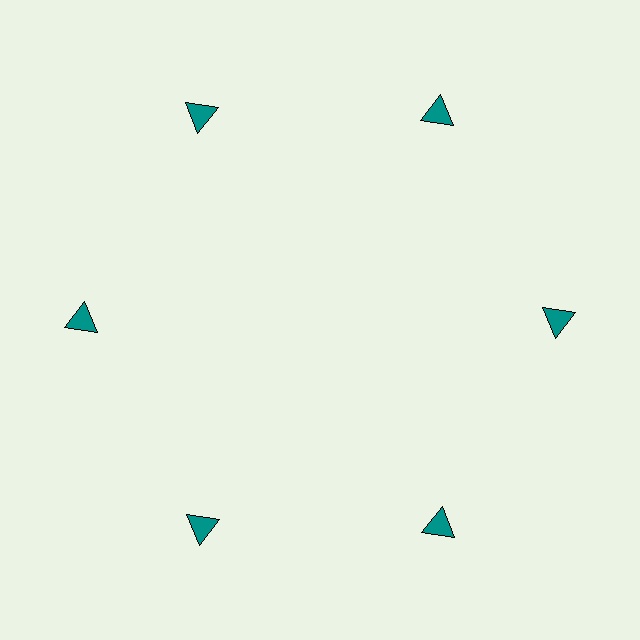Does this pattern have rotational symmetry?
Yes, this pattern has 6-fold rotational symmetry. It looks the same after rotating 60 degrees around the center.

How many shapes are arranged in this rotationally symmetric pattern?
There are 6 shapes, arranged in 6 groups of 1.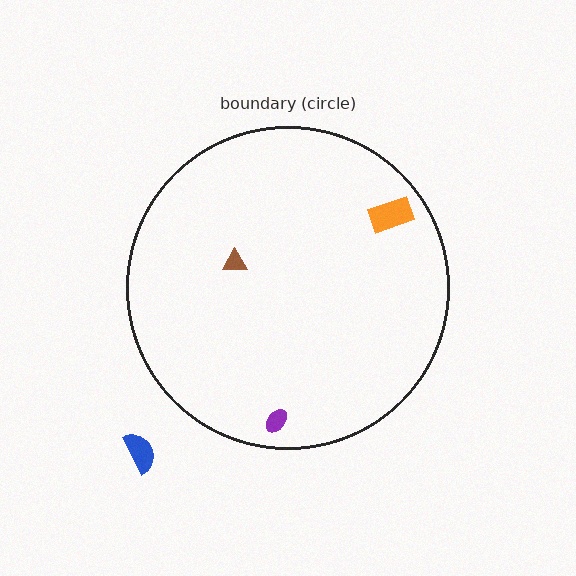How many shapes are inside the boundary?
3 inside, 1 outside.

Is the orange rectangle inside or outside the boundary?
Inside.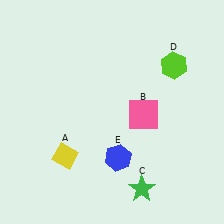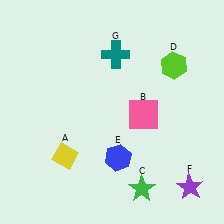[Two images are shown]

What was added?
A purple star (F), a teal cross (G) were added in Image 2.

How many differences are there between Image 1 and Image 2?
There are 2 differences between the two images.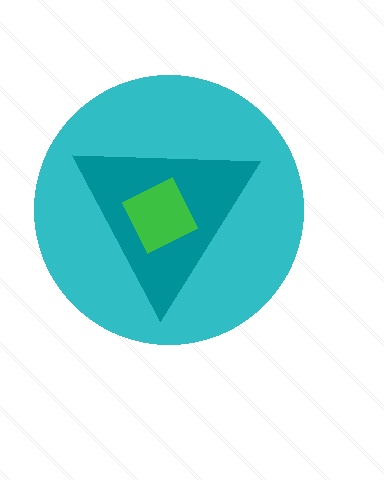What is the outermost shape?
The cyan circle.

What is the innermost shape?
The green square.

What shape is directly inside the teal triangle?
The green square.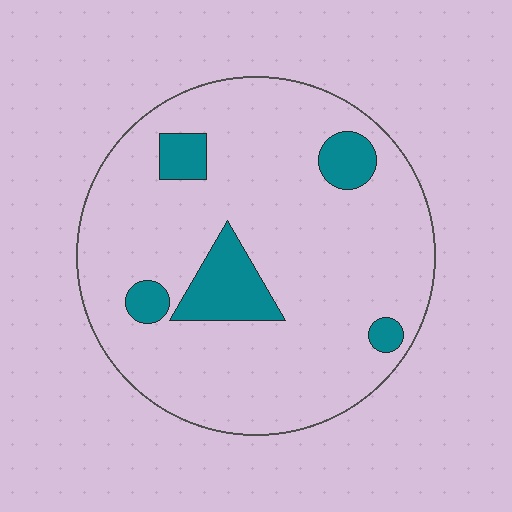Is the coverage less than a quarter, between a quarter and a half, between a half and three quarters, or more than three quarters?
Less than a quarter.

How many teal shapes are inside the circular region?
5.